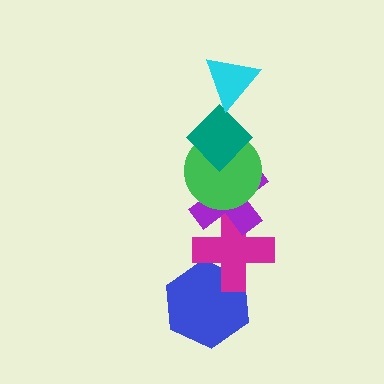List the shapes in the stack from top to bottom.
From top to bottom: the cyan triangle, the teal diamond, the green circle, the purple cross, the magenta cross, the blue hexagon.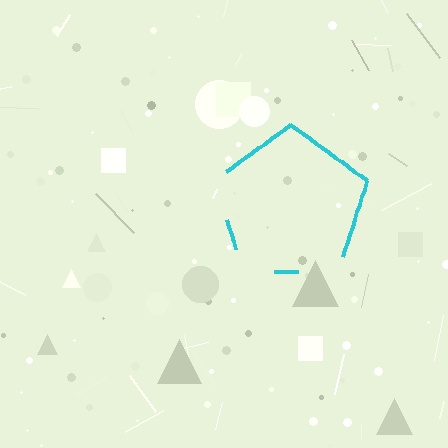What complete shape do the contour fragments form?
The contour fragments form a pentagon.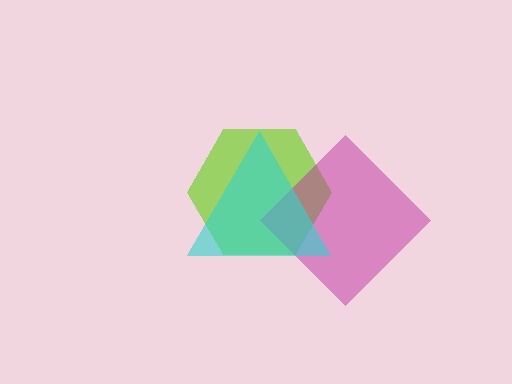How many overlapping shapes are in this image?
There are 3 overlapping shapes in the image.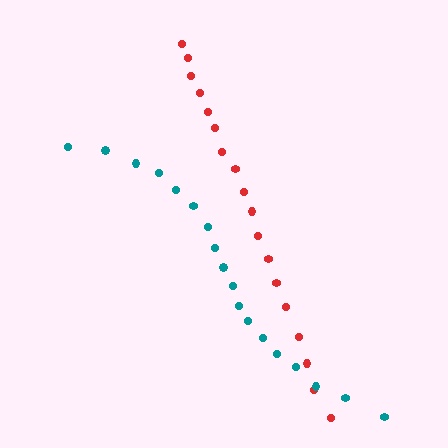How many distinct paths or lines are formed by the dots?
There are 2 distinct paths.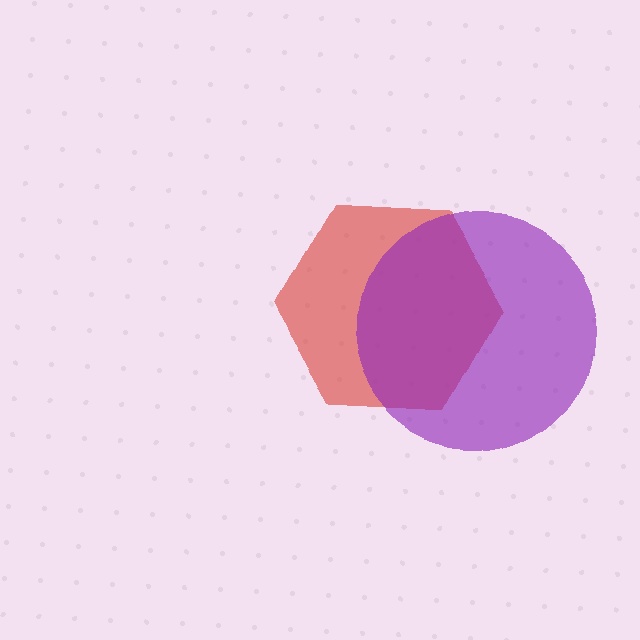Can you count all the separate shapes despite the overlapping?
Yes, there are 2 separate shapes.